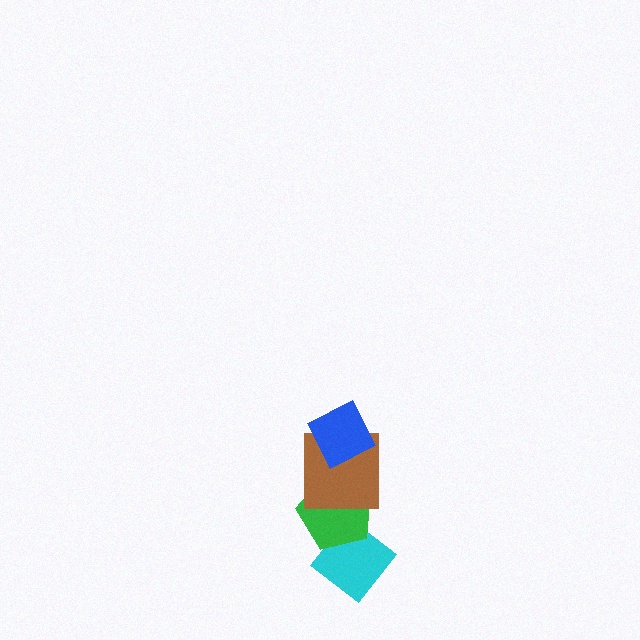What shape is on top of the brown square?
The blue diamond is on top of the brown square.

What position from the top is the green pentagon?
The green pentagon is 3rd from the top.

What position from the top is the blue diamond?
The blue diamond is 1st from the top.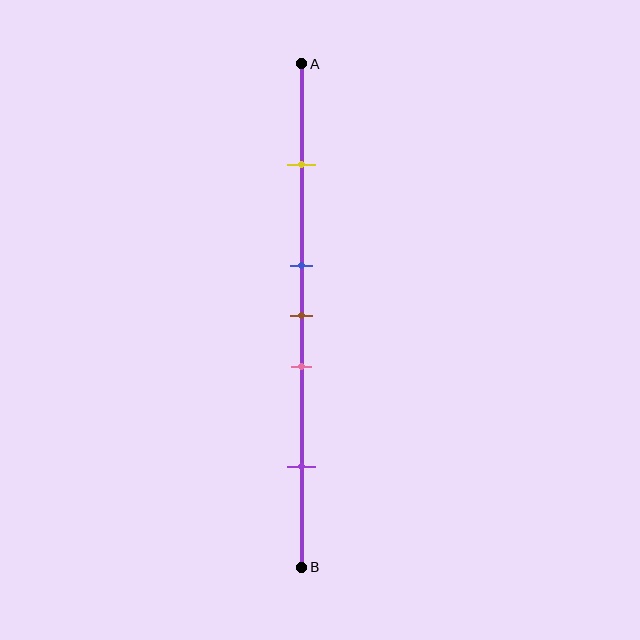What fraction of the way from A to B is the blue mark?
The blue mark is approximately 40% (0.4) of the way from A to B.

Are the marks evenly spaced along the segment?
No, the marks are not evenly spaced.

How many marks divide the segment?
There are 5 marks dividing the segment.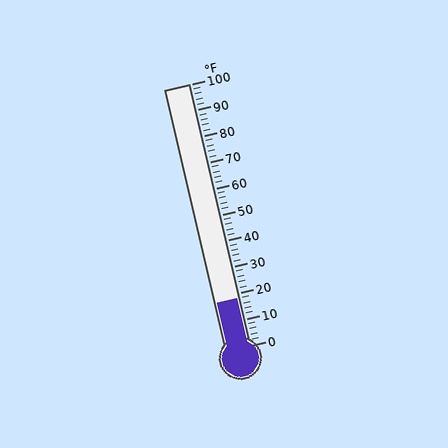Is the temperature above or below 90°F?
The temperature is below 90°F.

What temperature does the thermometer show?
The thermometer shows approximately 18°F.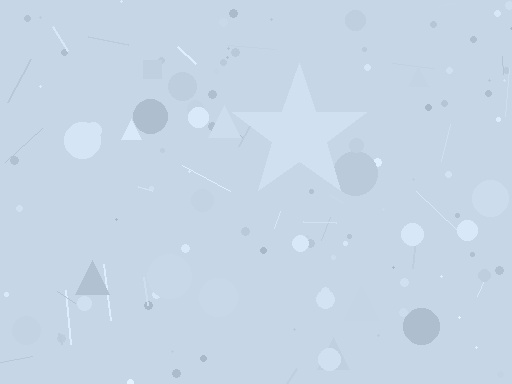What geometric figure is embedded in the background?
A star is embedded in the background.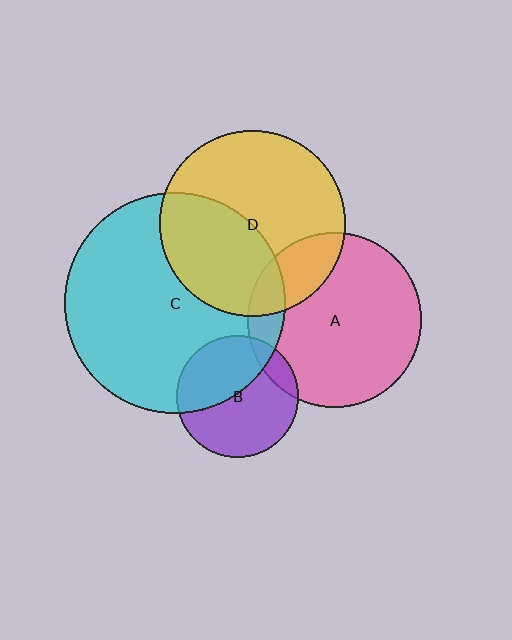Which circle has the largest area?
Circle C (cyan).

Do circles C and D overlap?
Yes.